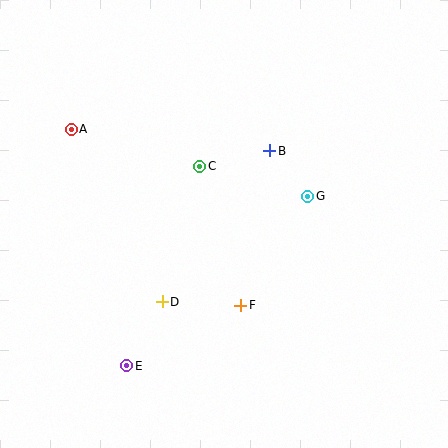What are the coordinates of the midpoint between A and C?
The midpoint between A and C is at (135, 148).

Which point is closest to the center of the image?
Point C at (200, 166) is closest to the center.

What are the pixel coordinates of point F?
Point F is at (241, 305).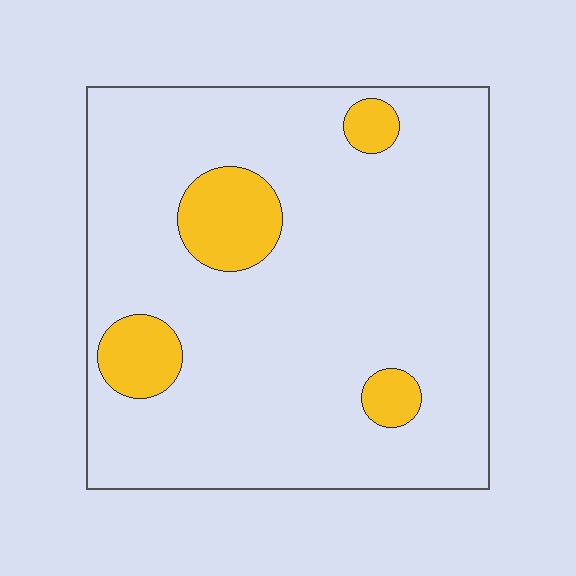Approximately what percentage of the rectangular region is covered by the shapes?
Approximately 10%.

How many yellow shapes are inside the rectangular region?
4.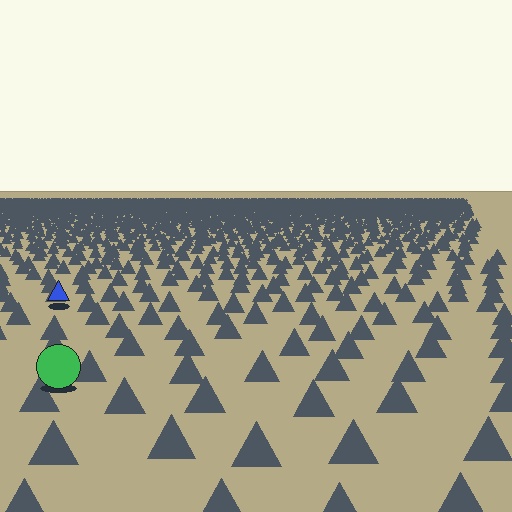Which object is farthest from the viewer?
The blue triangle is farthest from the viewer. It appears smaller and the ground texture around it is denser.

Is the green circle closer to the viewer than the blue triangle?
Yes. The green circle is closer — you can tell from the texture gradient: the ground texture is coarser near it.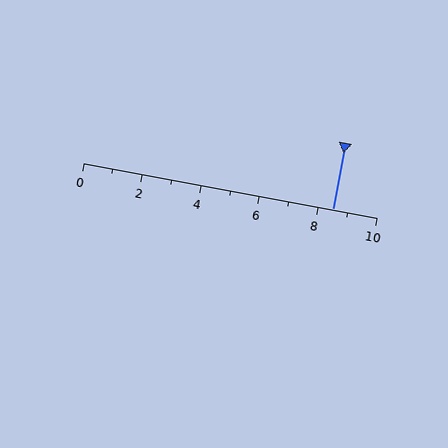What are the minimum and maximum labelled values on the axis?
The axis runs from 0 to 10.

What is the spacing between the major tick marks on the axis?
The major ticks are spaced 2 apart.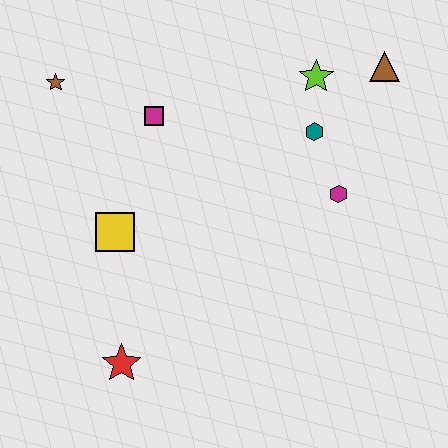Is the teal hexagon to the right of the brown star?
Yes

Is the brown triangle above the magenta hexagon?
Yes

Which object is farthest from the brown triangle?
The red star is farthest from the brown triangle.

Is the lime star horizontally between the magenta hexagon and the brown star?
Yes